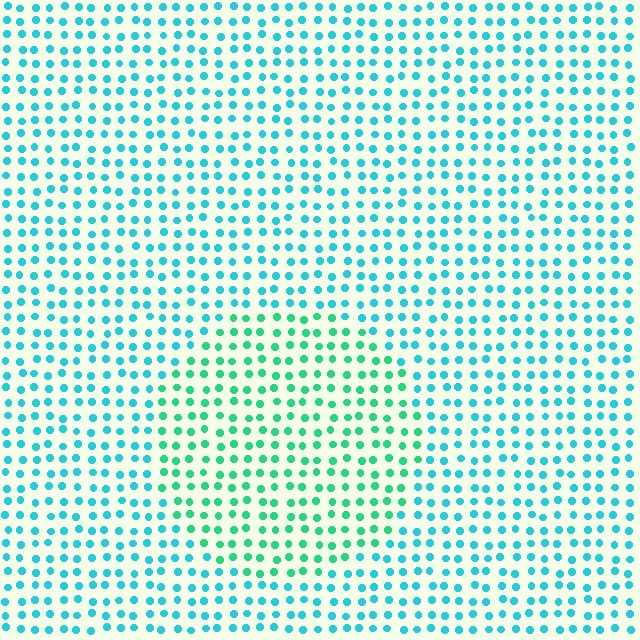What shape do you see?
I see a circle.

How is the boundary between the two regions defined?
The boundary is defined purely by a slight shift in hue (about 33 degrees). Spacing, size, and orientation are identical on both sides.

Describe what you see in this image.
The image is filled with small cyan elements in a uniform arrangement. A circle-shaped region is visible where the elements are tinted to a slightly different hue, forming a subtle color boundary.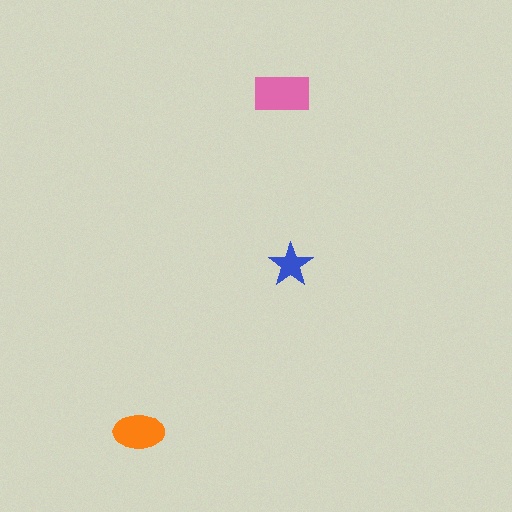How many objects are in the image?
There are 3 objects in the image.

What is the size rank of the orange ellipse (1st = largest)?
2nd.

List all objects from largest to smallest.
The pink rectangle, the orange ellipse, the blue star.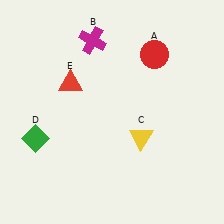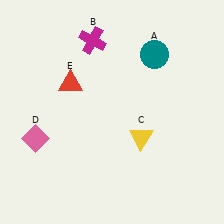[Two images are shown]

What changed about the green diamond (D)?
In Image 1, D is green. In Image 2, it changed to pink.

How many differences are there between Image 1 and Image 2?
There are 2 differences between the two images.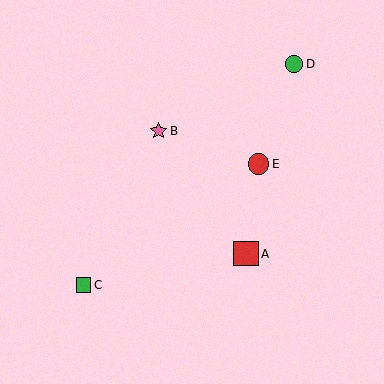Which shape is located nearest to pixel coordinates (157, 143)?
The pink star (labeled B) at (159, 131) is nearest to that location.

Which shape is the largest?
The red square (labeled A) is the largest.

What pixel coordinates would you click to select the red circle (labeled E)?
Click at (258, 164) to select the red circle E.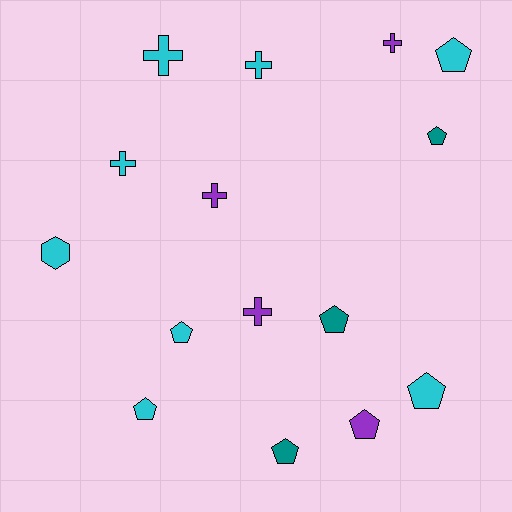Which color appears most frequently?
Cyan, with 8 objects.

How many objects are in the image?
There are 15 objects.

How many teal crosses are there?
There are no teal crosses.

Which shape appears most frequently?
Pentagon, with 8 objects.